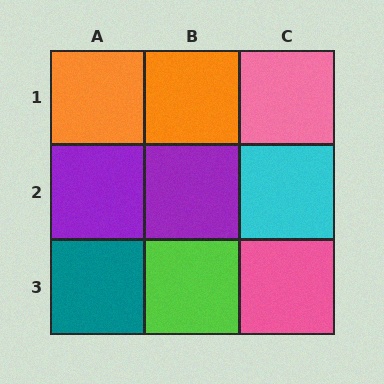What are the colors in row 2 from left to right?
Purple, purple, cyan.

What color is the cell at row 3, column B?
Lime.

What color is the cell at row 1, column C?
Pink.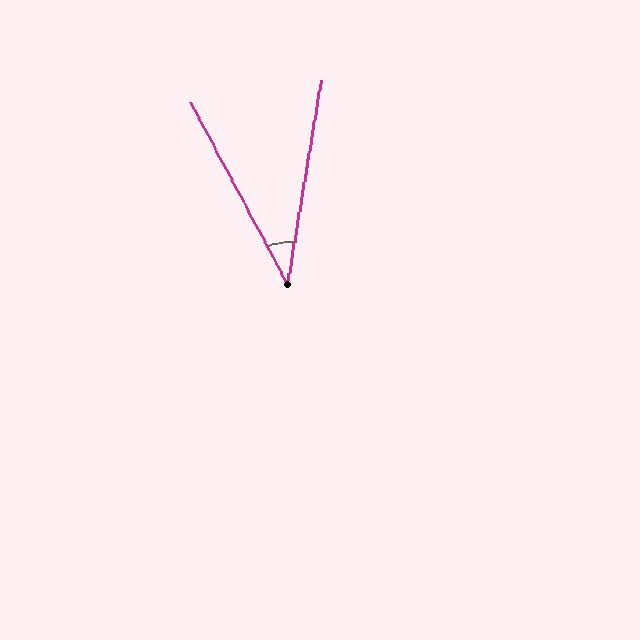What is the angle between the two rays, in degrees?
Approximately 37 degrees.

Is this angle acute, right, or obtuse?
It is acute.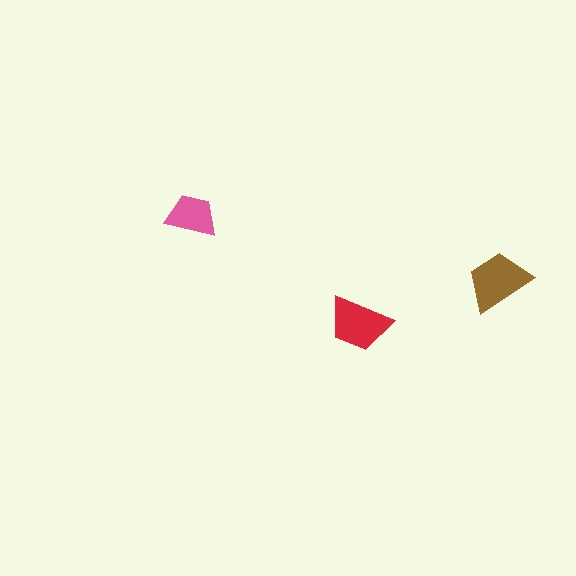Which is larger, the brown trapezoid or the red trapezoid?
The brown one.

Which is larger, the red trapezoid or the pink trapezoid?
The red one.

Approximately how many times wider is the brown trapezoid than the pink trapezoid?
About 1.5 times wider.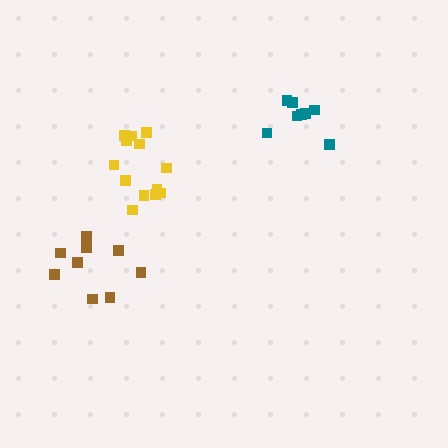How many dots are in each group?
Group 1: 9 dots, Group 2: 8 dots, Group 3: 13 dots (30 total).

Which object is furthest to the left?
The brown cluster is leftmost.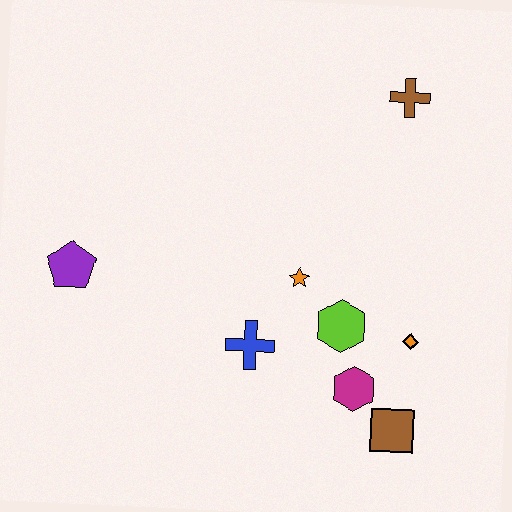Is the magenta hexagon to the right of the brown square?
No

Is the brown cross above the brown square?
Yes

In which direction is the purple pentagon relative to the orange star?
The purple pentagon is to the left of the orange star.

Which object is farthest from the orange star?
The purple pentagon is farthest from the orange star.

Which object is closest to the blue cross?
The orange star is closest to the blue cross.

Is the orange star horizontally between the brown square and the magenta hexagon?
No